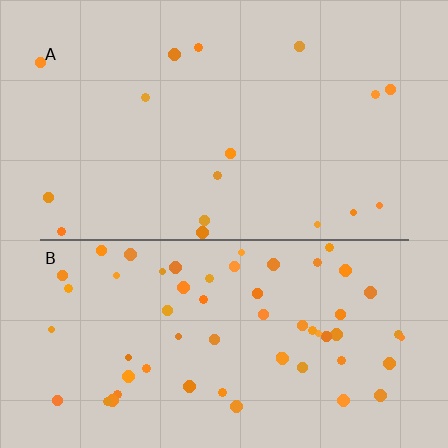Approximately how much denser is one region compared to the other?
Approximately 3.6× — region B over region A.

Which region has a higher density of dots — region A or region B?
B (the bottom).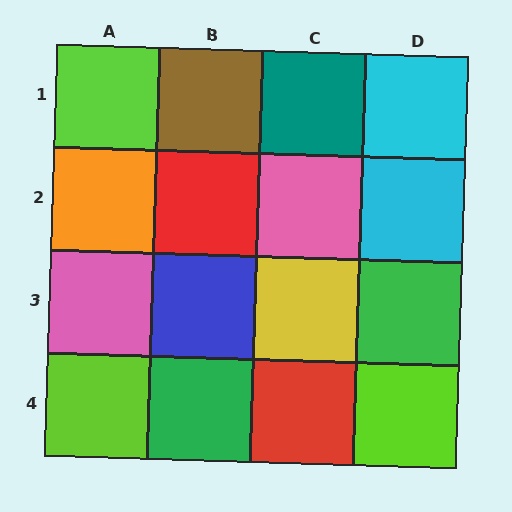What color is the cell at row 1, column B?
Brown.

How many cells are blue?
1 cell is blue.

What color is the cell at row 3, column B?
Blue.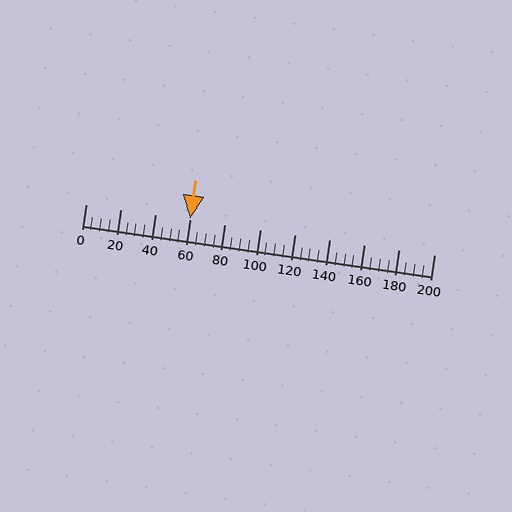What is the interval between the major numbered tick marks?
The major tick marks are spaced 20 units apart.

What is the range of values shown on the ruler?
The ruler shows values from 0 to 200.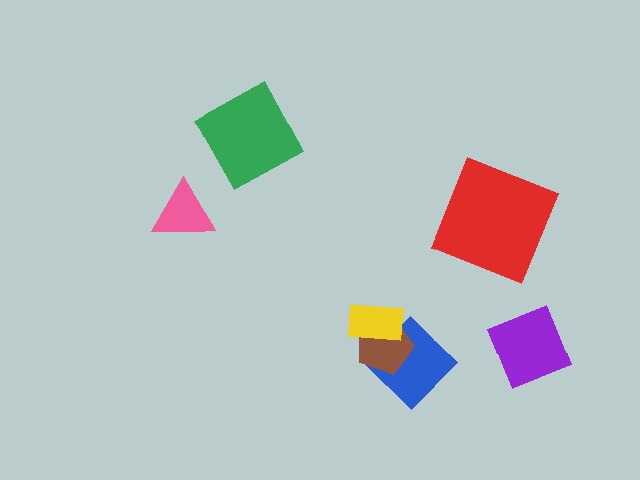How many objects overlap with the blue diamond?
2 objects overlap with the blue diamond.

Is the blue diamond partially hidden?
Yes, it is partially covered by another shape.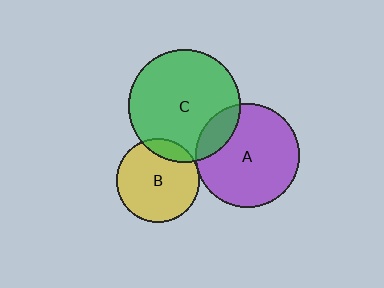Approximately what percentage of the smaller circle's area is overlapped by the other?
Approximately 5%.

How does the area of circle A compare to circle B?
Approximately 1.5 times.